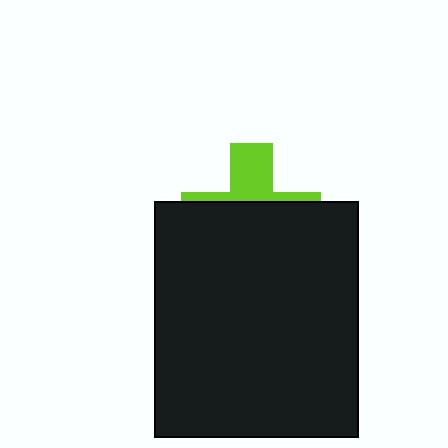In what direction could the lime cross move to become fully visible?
The lime cross could move up. That would shift it out from behind the black rectangle entirely.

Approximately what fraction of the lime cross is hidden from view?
Roughly 66% of the lime cross is hidden behind the black rectangle.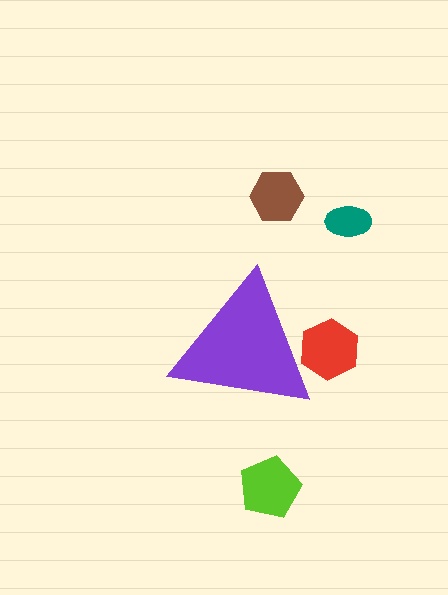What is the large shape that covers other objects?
A purple triangle.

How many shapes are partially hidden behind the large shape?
1 shape is partially hidden.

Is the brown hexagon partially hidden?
No, the brown hexagon is fully visible.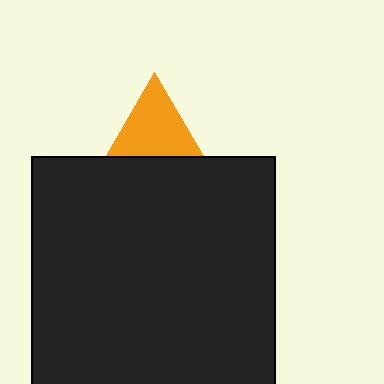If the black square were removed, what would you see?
You would see the complete orange triangle.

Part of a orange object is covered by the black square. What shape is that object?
It is a triangle.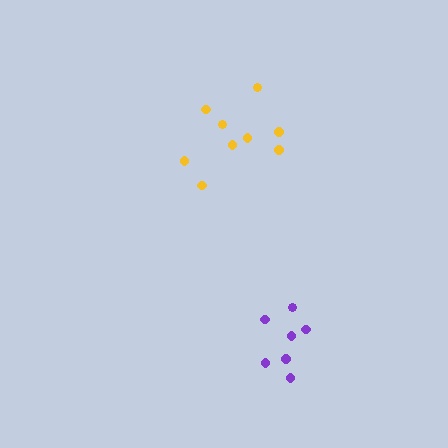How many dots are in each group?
Group 1: 7 dots, Group 2: 9 dots (16 total).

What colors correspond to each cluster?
The clusters are colored: purple, yellow.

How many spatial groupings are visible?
There are 2 spatial groupings.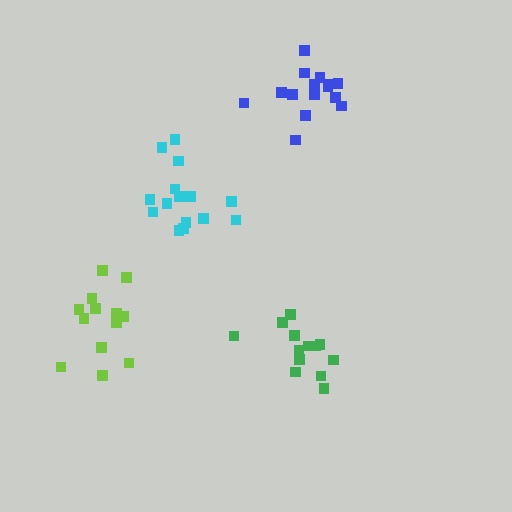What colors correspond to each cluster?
The clusters are colored: green, blue, cyan, lime.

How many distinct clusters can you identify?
There are 4 distinct clusters.